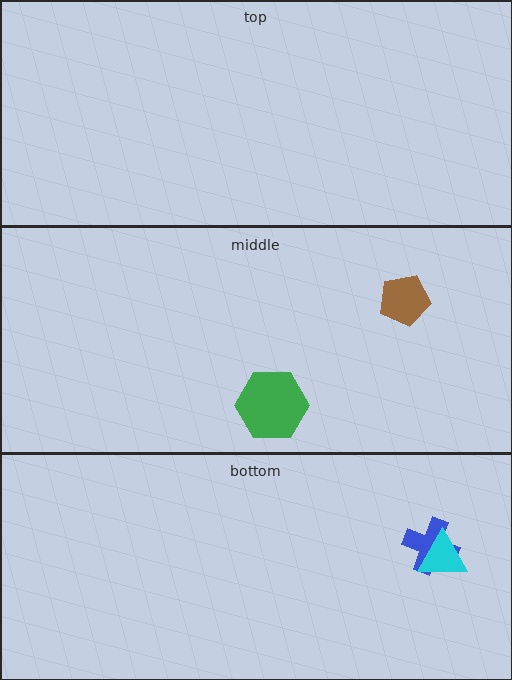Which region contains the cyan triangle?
The bottom region.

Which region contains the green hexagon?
The middle region.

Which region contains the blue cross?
The bottom region.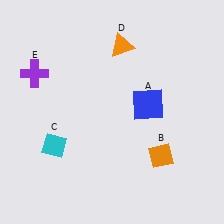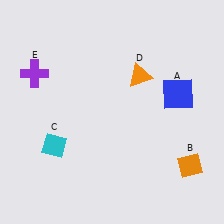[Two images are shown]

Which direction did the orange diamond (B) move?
The orange diamond (B) moved right.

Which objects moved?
The objects that moved are: the blue square (A), the orange diamond (B), the orange triangle (D).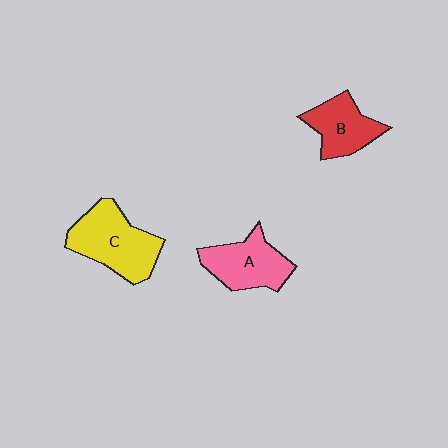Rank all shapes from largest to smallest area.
From largest to smallest: C (yellow), A (pink), B (red).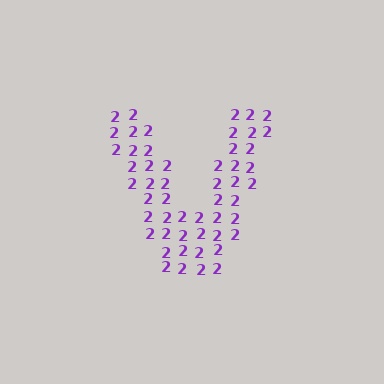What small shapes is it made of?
It is made of small digit 2's.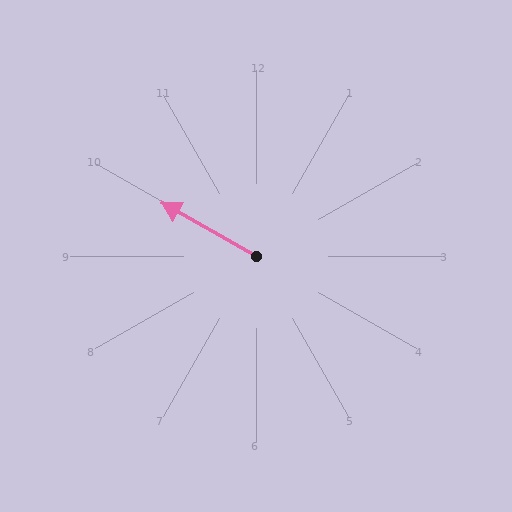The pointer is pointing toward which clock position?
Roughly 10 o'clock.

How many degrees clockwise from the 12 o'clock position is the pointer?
Approximately 300 degrees.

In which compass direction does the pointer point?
Northwest.